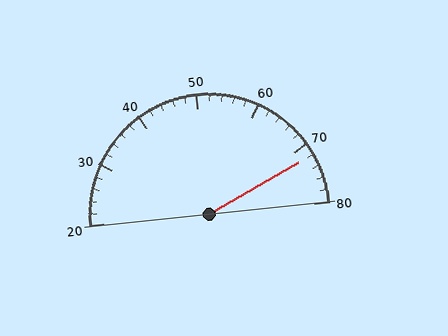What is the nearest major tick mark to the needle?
The nearest major tick mark is 70.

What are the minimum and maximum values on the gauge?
The gauge ranges from 20 to 80.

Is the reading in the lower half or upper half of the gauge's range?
The reading is in the upper half of the range (20 to 80).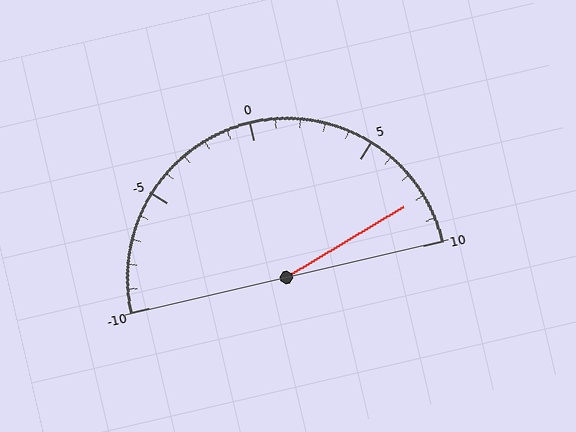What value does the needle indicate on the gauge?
The needle indicates approximately 8.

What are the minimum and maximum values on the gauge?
The gauge ranges from -10 to 10.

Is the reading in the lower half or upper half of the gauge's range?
The reading is in the upper half of the range (-10 to 10).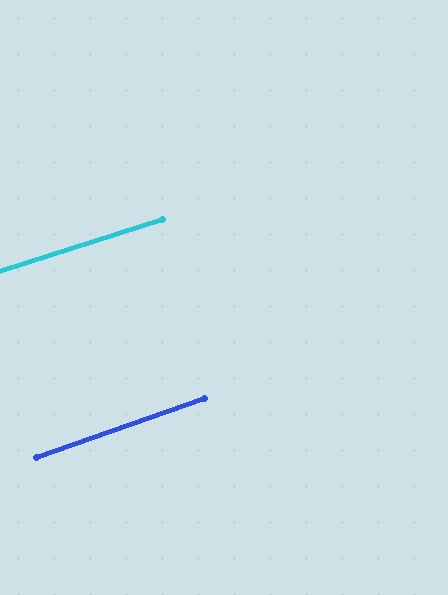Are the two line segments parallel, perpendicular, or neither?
Parallel — their directions differ by only 1.9°.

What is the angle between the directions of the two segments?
Approximately 2 degrees.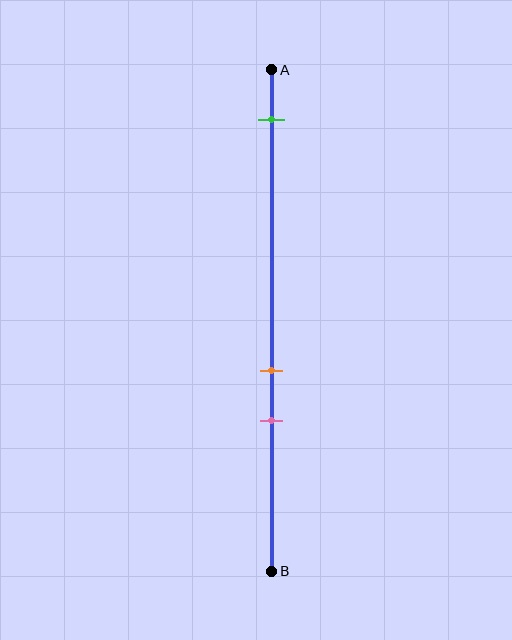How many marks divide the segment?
There are 3 marks dividing the segment.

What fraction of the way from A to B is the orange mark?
The orange mark is approximately 60% (0.6) of the way from A to B.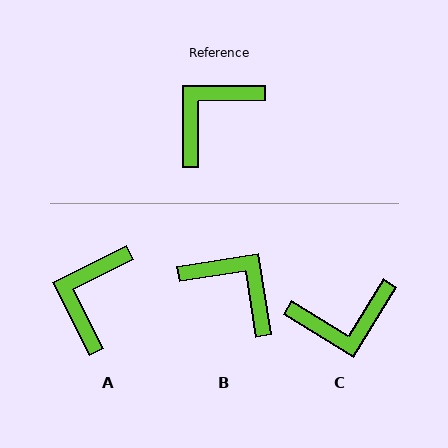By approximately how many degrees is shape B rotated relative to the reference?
Approximately 81 degrees clockwise.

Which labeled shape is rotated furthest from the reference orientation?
C, about 148 degrees away.